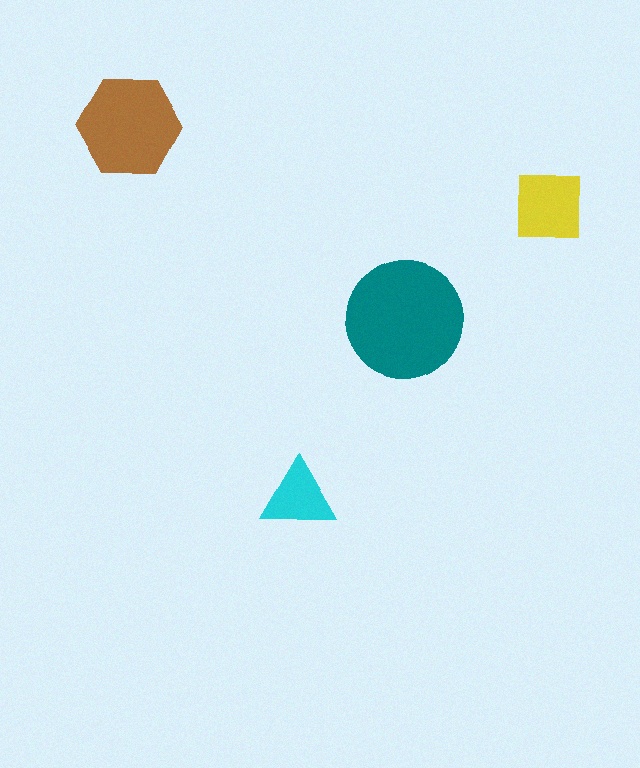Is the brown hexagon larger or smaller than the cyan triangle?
Larger.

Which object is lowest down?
The cyan triangle is bottommost.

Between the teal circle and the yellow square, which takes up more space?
The teal circle.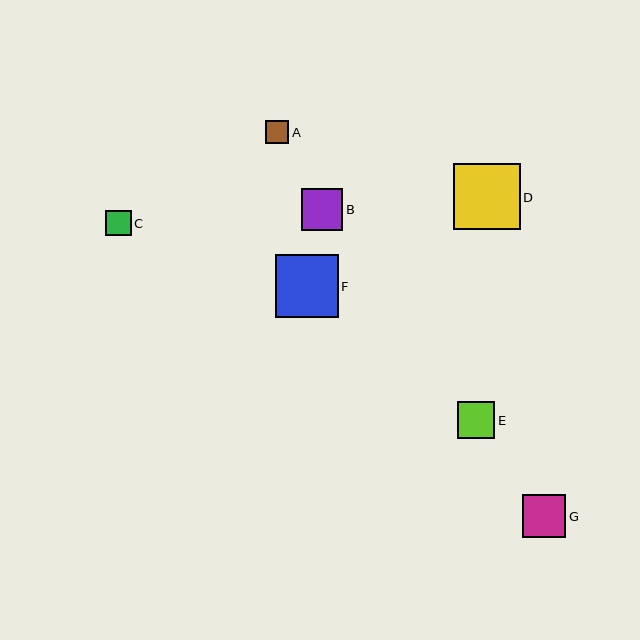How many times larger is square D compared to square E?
Square D is approximately 1.8 times the size of square E.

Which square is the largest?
Square D is the largest with a size of approximately 67 pixels.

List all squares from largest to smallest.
From largest to smallest: D, F, G, B, E, C, A.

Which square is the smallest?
Square A is the smallest with a size of approximately 23 pixels.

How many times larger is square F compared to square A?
Square F is approximately 2.7 times the size of square A.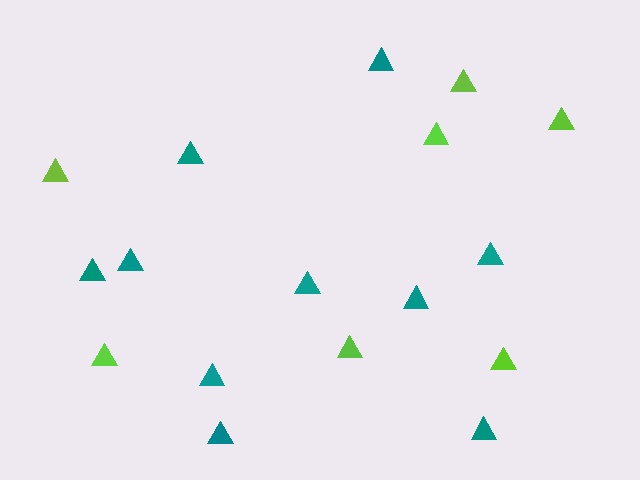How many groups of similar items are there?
There are 2 groups: one group of teal triangles (10) and one group of lime triangles (7).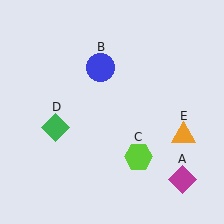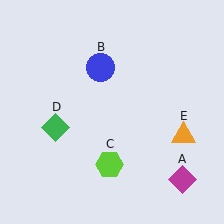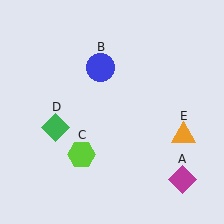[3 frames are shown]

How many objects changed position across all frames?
1 object changed position: lime hexagon (object C).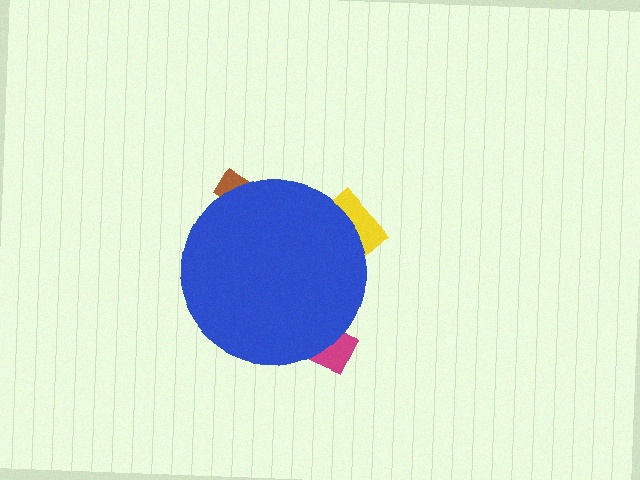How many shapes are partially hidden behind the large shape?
3 shapes are partially hidden.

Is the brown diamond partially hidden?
Yes, the brown diamond is partially hidden behind the blue circle.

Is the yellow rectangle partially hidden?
Yes, the yellow rectangle is partially hidden behind the blue circle.